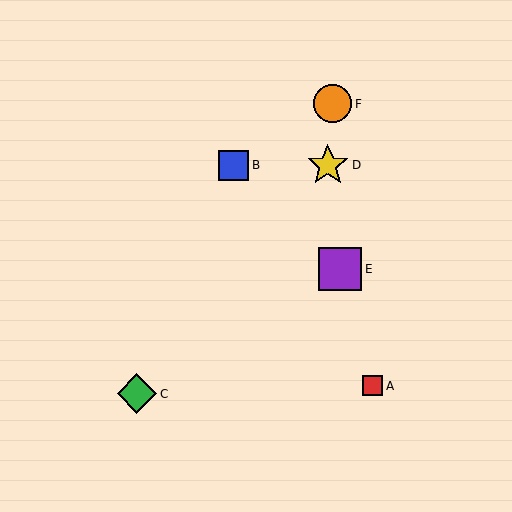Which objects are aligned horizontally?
Objects B, D are aligned horizontally.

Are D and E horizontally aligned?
No, D is at y≈165 and E is at y≈269.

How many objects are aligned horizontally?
2 objects (B, D) are aligned horizontally.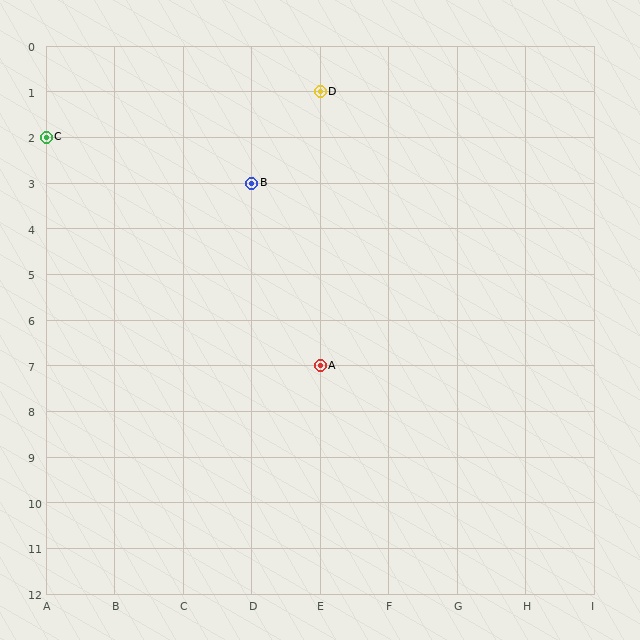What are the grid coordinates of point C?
Point C is at grid coordinates (A, 2).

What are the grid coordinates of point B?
Point B is at grid coordinates (D, 3).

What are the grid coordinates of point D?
Point D is at grid coordinates (E, 1).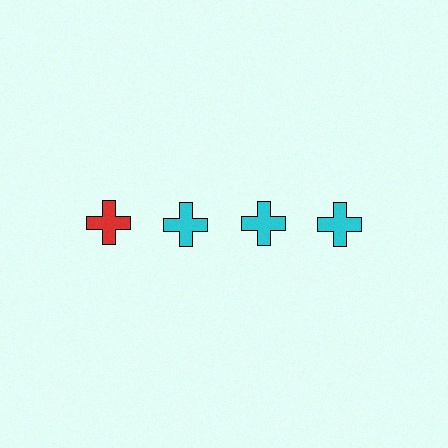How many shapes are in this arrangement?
There are 4 shapes arranged in a grid pattern.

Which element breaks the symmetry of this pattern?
The red cross in the top row, leftmost column breaks the symmetry. All other shapes are cyan crosses.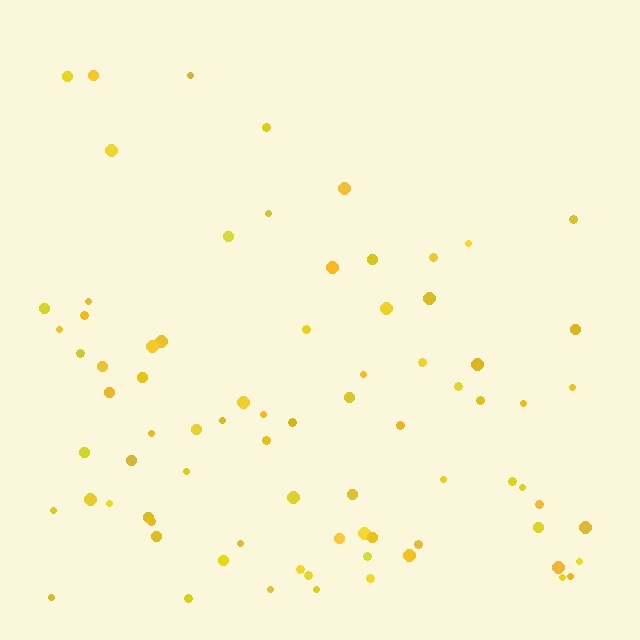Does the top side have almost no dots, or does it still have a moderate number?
Still a moderate number, just noticeably fewer than the bottom.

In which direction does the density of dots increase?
From top to bottom, with the bottom side densest.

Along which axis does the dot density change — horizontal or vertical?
Vertical.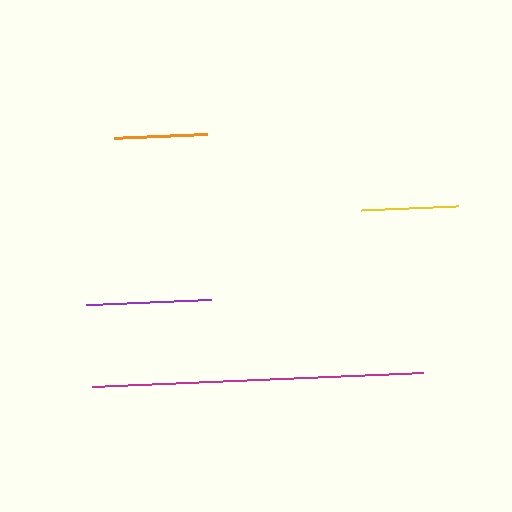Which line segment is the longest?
The magenta line is the longest at approximately 331 pixels.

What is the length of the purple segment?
The purple segment is approximately 124 pixels long.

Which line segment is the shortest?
The orange line is the shortest at approximately 93 pixels.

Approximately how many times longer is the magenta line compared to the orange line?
The magenta line is approximately 3.5 times the length of the orange line.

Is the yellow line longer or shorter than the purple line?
The purple line is longer than the yellow line.